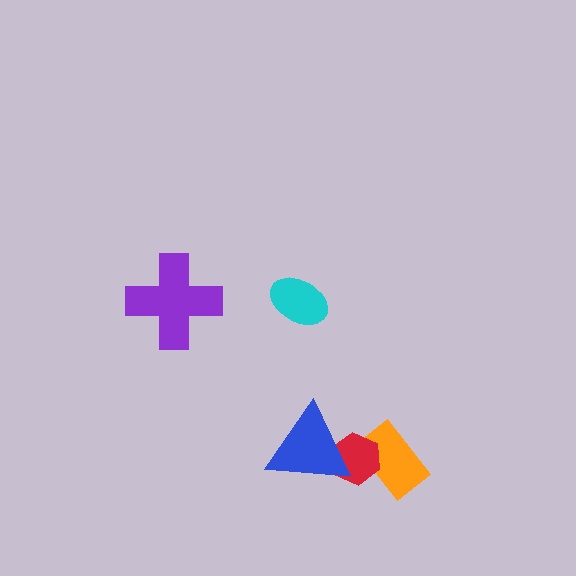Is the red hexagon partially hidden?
Yes, it is partially covered by another shape.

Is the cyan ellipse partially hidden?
No, no other shape covers it.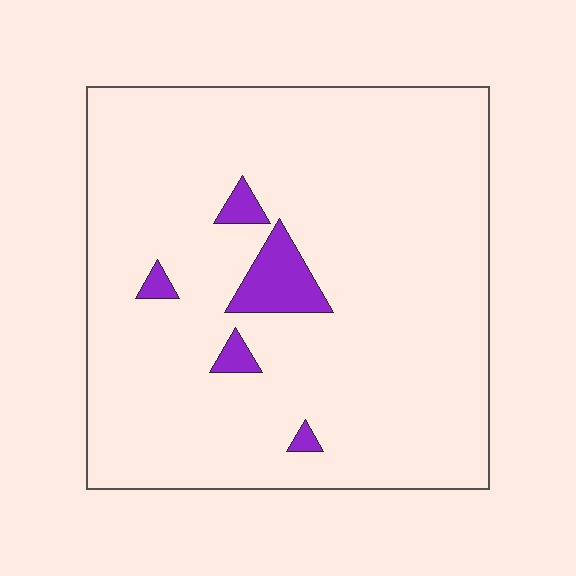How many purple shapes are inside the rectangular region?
5.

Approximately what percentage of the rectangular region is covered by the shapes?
Approximately 5%.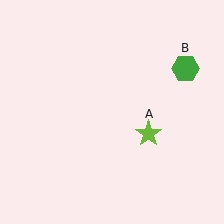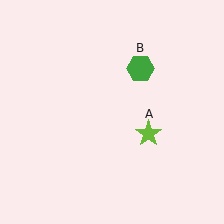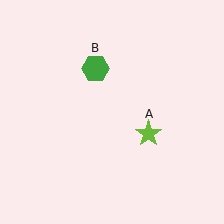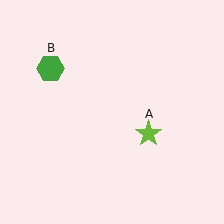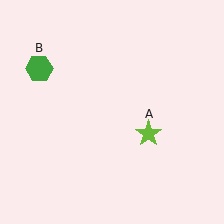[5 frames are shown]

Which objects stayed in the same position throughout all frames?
Lime star (object A) remained stationary.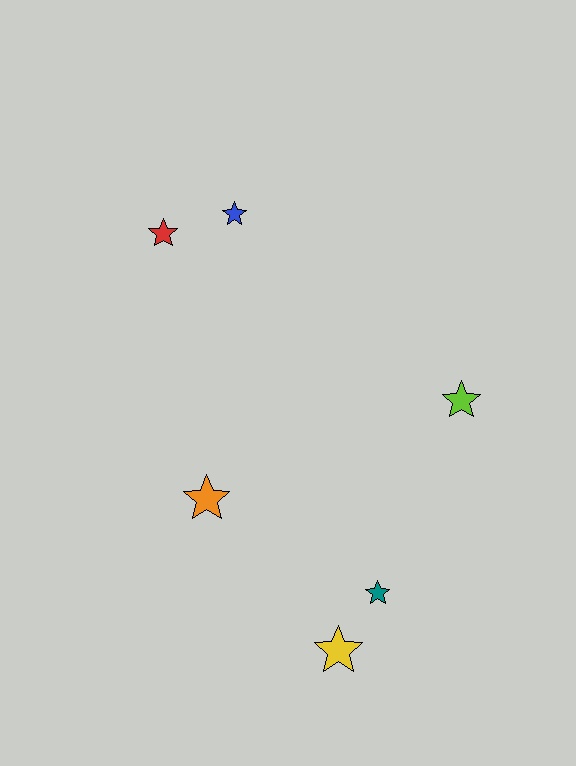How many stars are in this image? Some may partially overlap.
There are 6 stars.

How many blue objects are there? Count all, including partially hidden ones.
There is 1 blue object.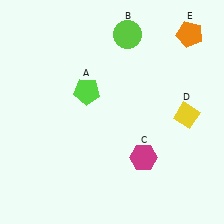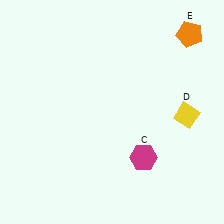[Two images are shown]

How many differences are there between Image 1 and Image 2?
There are 2 differences between the two images.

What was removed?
The lime pentagon (A), the lime circle (B) were removed in Image 2.